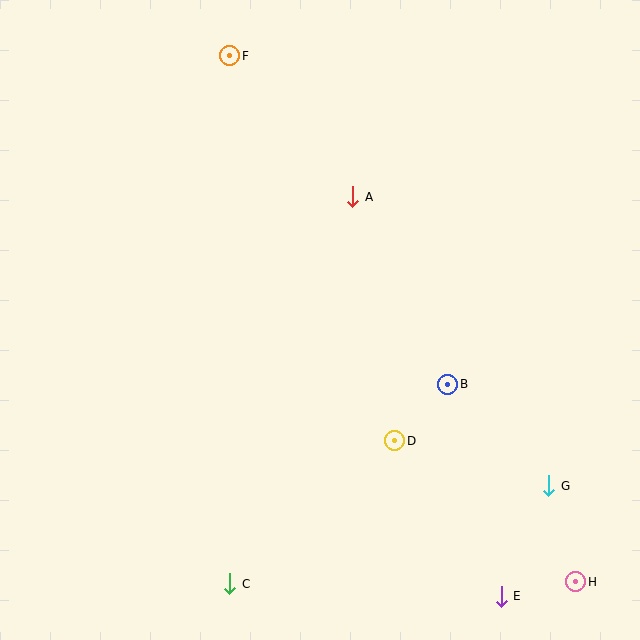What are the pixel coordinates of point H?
Point H is at (576, 582).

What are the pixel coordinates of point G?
Point G is at (549, 486).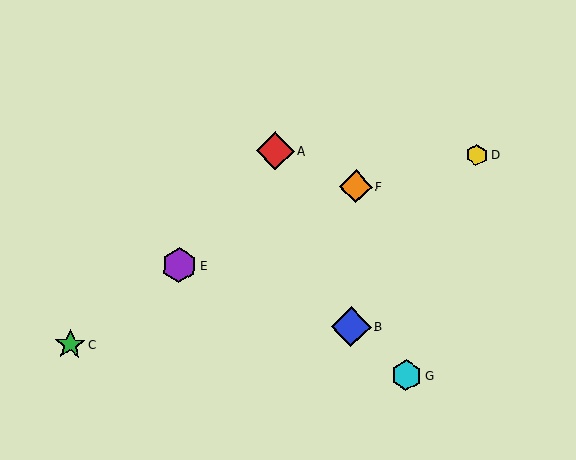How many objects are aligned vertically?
2 objects (B, F) are aligned vertically.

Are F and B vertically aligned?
Yes, both are at x≈356.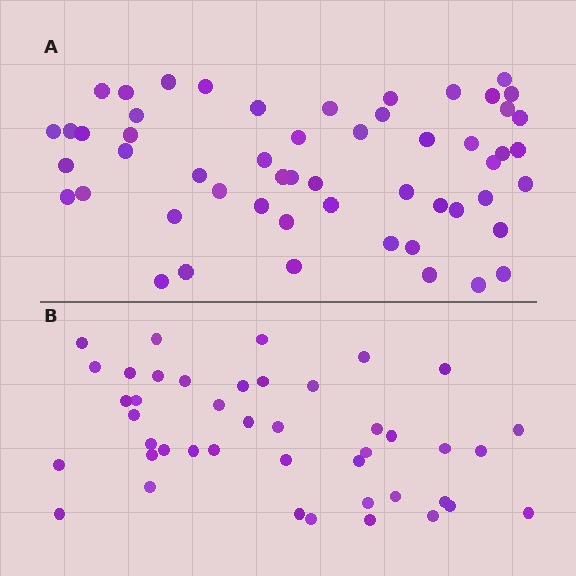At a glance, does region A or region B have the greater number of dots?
Region A (the top region) has more dots.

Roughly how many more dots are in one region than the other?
Region A has roughly 12 or so more dots than region B.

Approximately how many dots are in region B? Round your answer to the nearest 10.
About 40 dots. (The exact count is 43, which rounds to 40.)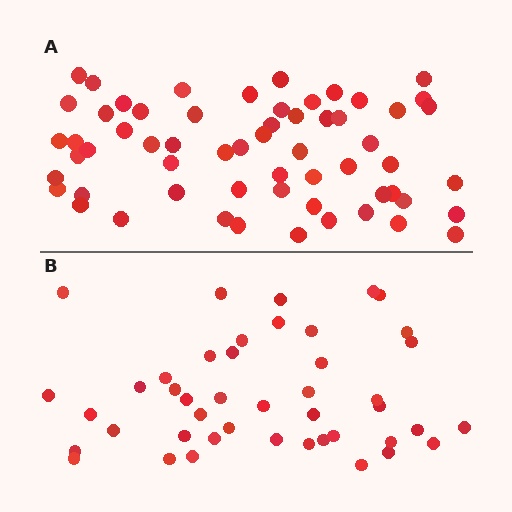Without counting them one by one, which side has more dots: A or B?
Region A (the top region) has more dots.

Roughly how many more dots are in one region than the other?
Region A has approximately 15 more dots than region B.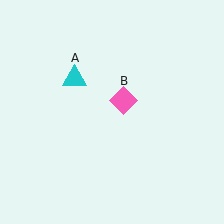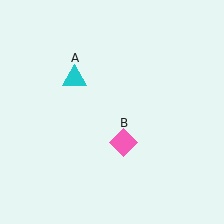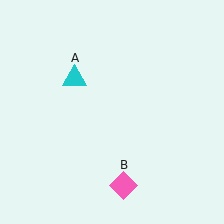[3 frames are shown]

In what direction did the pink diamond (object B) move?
The pink diamond (object B) moved down.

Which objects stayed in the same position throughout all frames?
Cyan triangle (object A) remained stationary.